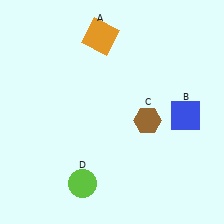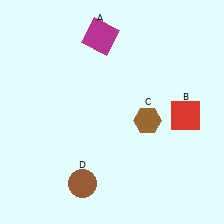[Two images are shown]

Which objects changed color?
A changed from orange to magenta. B changed from blue to red. D changed from lime to brown.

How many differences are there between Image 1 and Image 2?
There are 3 differences between the two images.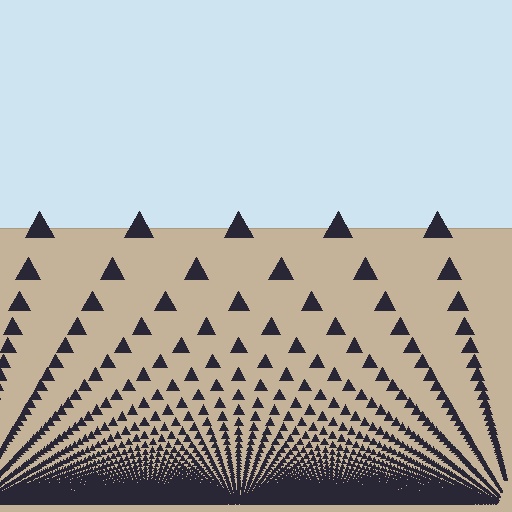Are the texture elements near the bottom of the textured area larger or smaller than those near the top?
Smaller. The gradient is inverted — elements near the bottom are smaller and denser.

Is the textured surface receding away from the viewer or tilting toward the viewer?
The surface appears to tilt toward the viewer. Texture elements get larger and sparser toward the top.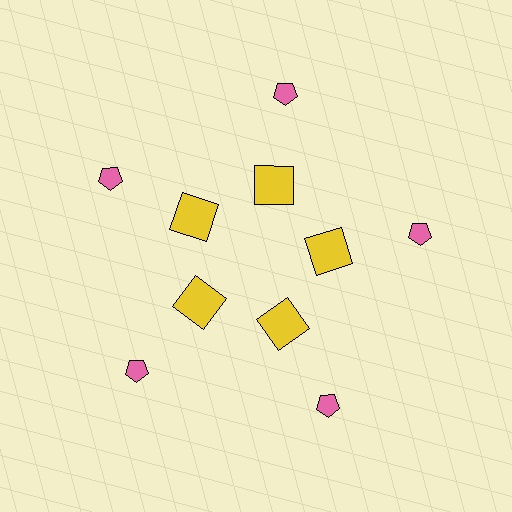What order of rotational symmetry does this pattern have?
This pattern has 5-fold rotational symmetry.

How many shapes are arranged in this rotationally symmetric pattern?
There are 10 shapes, arranged in 5 groups of 2.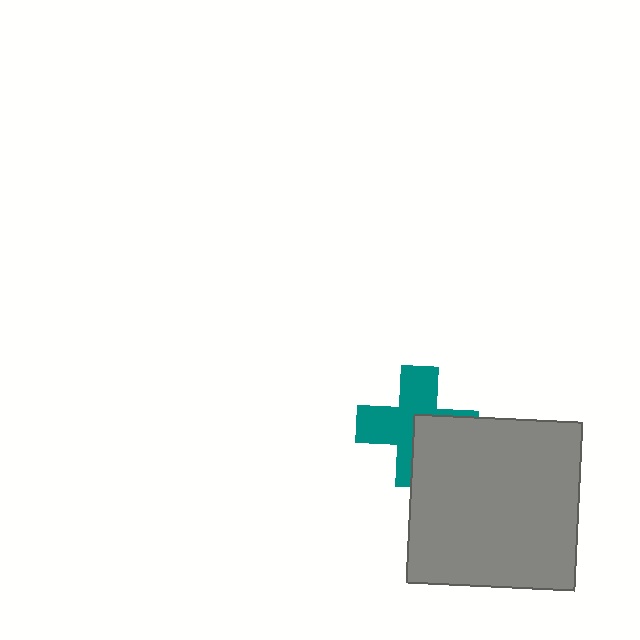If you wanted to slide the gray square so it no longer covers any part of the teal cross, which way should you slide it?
Slide it toward the lower-right — that is the most direct way to separate the two shapes.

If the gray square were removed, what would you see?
You would see the complete teal cross.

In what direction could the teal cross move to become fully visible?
The teal cross could move toward the upper-left. That would shift it out from behind the gray square entirely.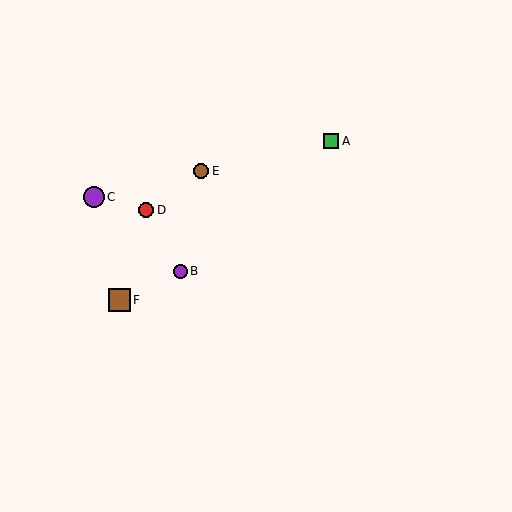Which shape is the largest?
The brown square (labeled F) is the largest.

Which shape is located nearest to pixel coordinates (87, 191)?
The purple circle (labeled C) at (94, 197) is nearest to that location.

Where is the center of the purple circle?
The center of the purple circle is at (94, 197).